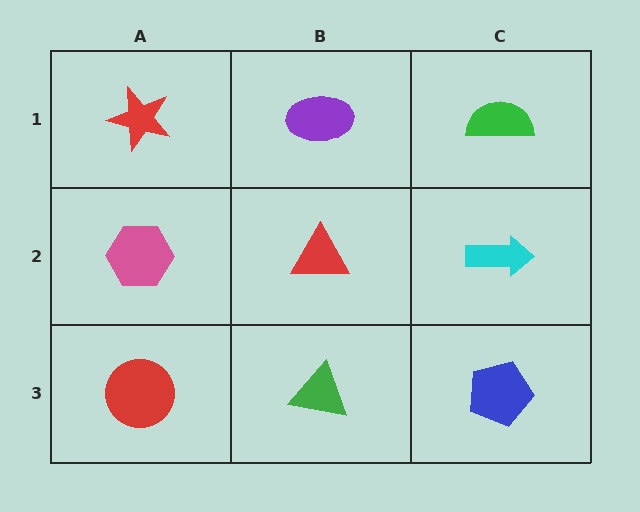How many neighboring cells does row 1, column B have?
3.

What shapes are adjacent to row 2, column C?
A green semicircle (row 1, column C), a blue pentagon (row 3, column C), a red triangle (row 2, column B).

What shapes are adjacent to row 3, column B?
A red triangle (row 2, column B), a red circle (row 3, column A), a blue pentagon (row 3, column C).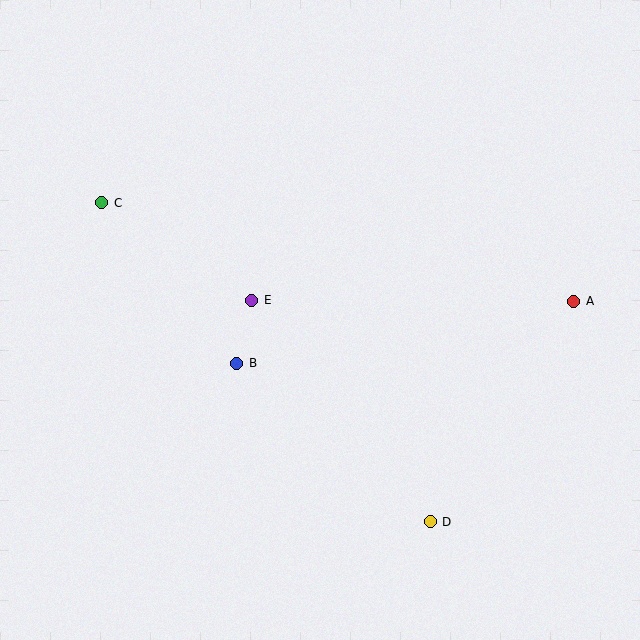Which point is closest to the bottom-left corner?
Point B is closest to the bottom-left corner.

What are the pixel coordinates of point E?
Point E is at (252, 300).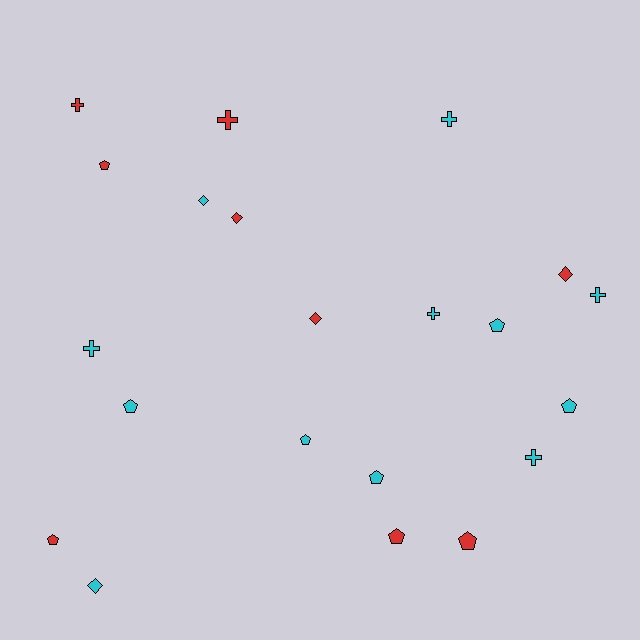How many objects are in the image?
There are 21 objects.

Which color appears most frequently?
Cyan, with 12 objects.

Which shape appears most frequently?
Pentagon, with 9 objects.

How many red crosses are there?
There are 2 red crosses.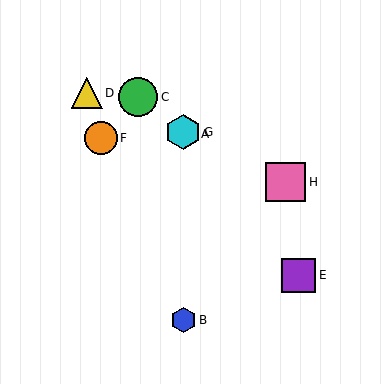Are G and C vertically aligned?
No, G is at x≈183 and C is at x≈138.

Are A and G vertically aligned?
Yes, both are at x≈183.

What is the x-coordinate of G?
Object G is at x≈183.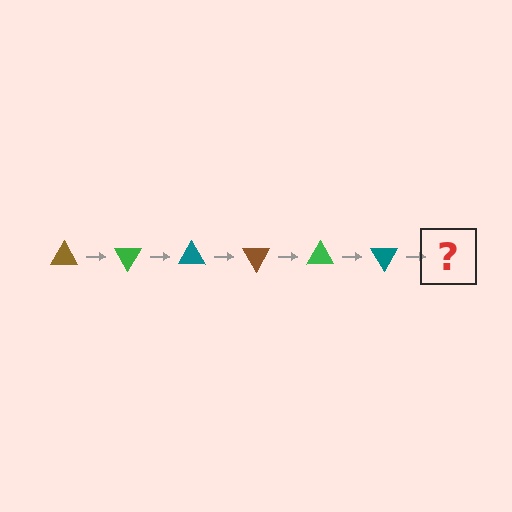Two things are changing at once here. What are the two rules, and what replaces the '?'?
The two rules are that it rotates 60 degrees each step and the color cycles through brown, green, and teal. The '?' should be a brown triangle, rotated 360 degrees from the start.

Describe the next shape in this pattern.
It should be a brown triangle, rotated 360 degrees from the start.